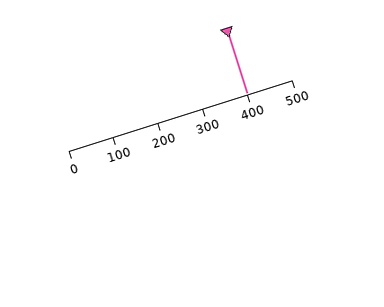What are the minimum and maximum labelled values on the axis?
The axis runs from 0 to 500.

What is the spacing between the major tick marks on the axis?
The major ticks are spaced 100 apart.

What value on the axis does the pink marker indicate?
The marker indicates approximately 400.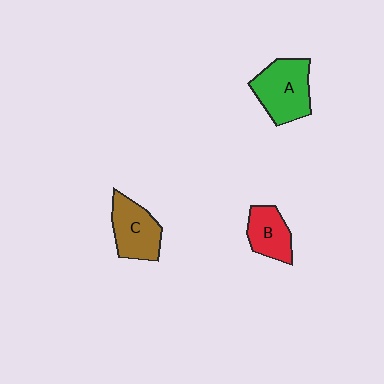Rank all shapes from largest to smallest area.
From largest to smallest: A (green), C (brown), B (red).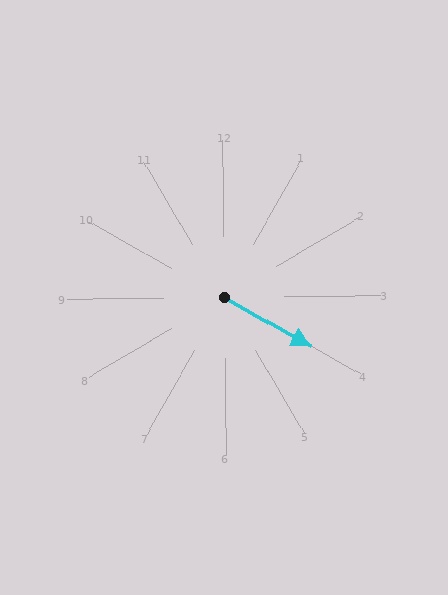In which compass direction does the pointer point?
Southeast.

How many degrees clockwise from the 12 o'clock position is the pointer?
Approximately 120 degrees.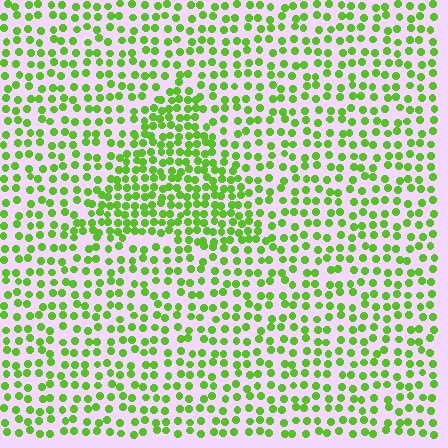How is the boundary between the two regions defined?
The boundary is defined by a change in element density (approximately 1.7x ratio). All elements are the same color, size, and shape.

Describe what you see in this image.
The image contains small lime elements arranged at two different densities. A triangle-shaped region is visible where the elements are more densely packed than the surrounding area.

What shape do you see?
I see a triangle.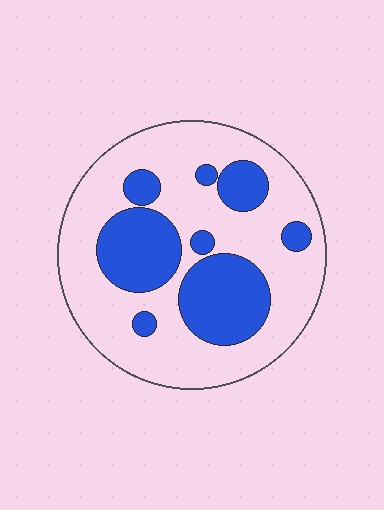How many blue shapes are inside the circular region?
8.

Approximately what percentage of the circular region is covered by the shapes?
Approximately 30%.